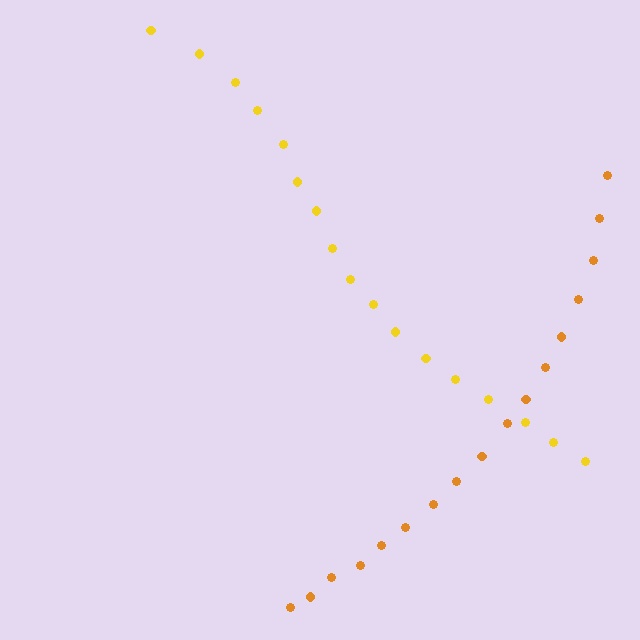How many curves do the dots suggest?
There are 2 distinct paths.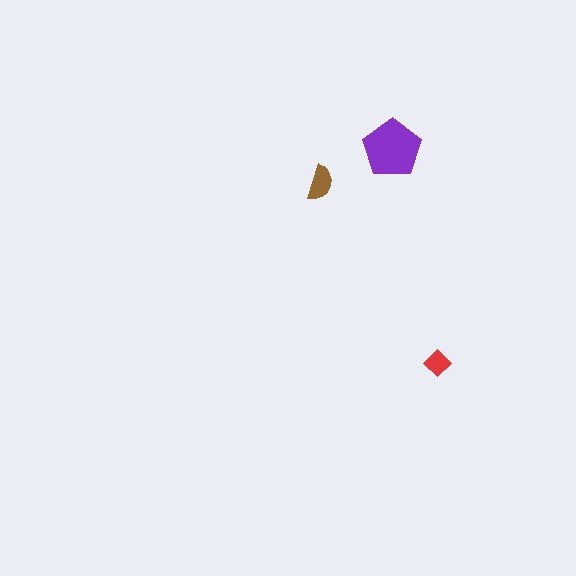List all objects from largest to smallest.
The purple pentagon, the brown semicircle, the red diamond.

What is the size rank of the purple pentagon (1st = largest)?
1st.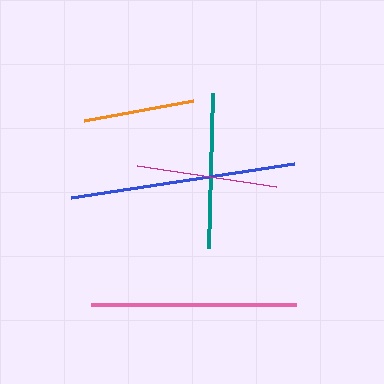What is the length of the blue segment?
The blue segment is approximately 225 pixels long.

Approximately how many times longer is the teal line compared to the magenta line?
The teal line is approximately 1.1 times the length of the magenta line.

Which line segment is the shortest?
The orange line is the shortest at approximately 111 pixels.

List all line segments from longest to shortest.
From longest to shortest: blue, pink, teal, magenta, orange.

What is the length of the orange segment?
The orange segment is approximately 111 pixels long.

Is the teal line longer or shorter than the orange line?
The teal line is longer than the orange line.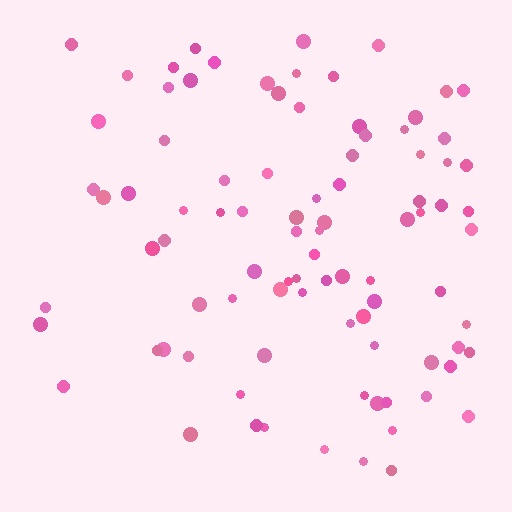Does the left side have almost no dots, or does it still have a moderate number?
Still a moderate number, just noticeably fewer than the right.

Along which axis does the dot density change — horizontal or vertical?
Horizontal.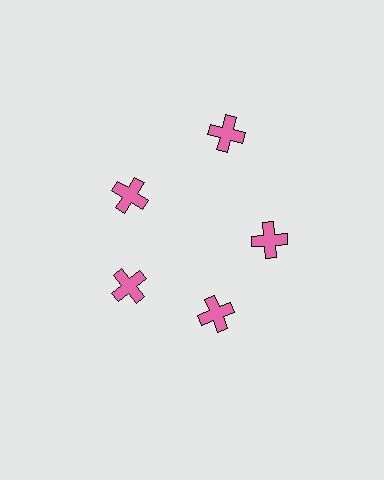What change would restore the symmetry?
The symmetry would be restored by moving it inward, back onto the ring so that all 5 crosses sit at equal angles and equal distance from the center.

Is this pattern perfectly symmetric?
No. The 5 pink crosses are arranged in a ring, but one element near the 1 o'clock position is pushed outward from the center, breaking the 5-fold rotational symmetry.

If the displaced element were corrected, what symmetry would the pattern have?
It would have 5-fold rotational symmetry — the pattern would map onto itself every 72 degrees.